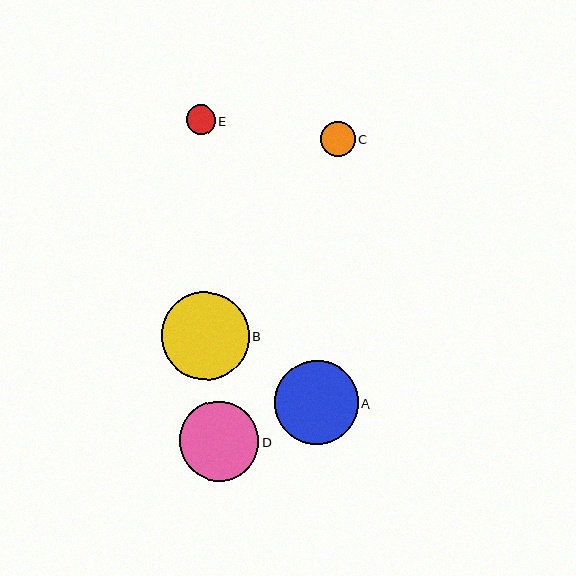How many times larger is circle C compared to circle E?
Circle C is approximately 1.2 times the size of circle E.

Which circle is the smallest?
Circle E is the smallest with a size of approximately 29 pixels.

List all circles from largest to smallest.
From largest to smallest: B, A, D, C, E.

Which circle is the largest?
Circle B is the largest with a size of approximately 88 pixels.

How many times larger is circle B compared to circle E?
Circle B is approximately 3.0 times the size of circle E.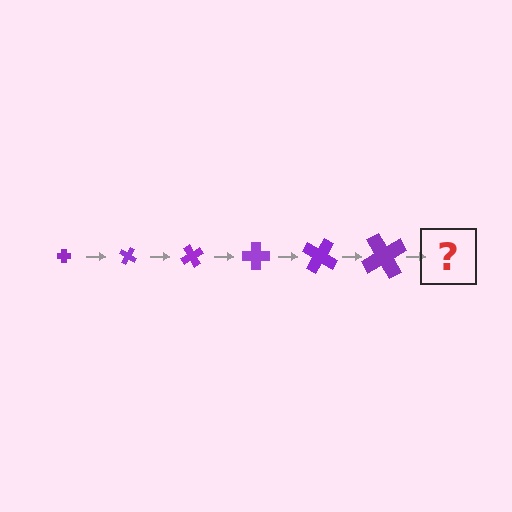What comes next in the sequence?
The next element should be a cross, larger than the previous one and rotated 180 degrees from the start.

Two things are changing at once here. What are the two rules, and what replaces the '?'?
The two rules are that the cross grows larger each step and it rotates 30 degrees each step. The '?' should be a cross, larger than the previous one and rotated 180 degrees from the start.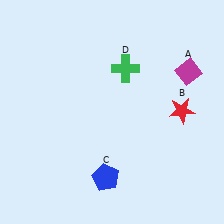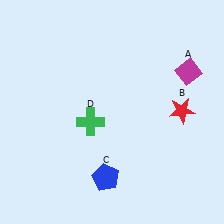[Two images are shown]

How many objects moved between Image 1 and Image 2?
1 object moved between the two images.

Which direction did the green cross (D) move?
The green cross (D) moved down.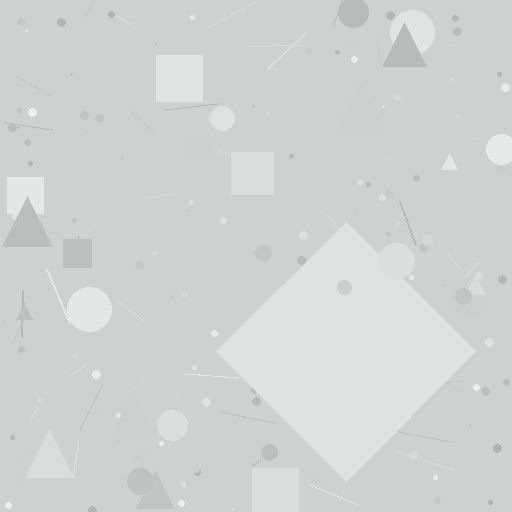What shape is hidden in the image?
A diamond is hidden in the image.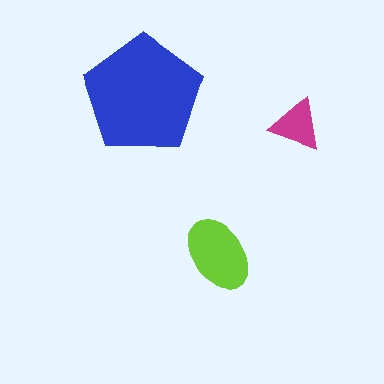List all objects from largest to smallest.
The blue pentagon, the lime ellipse, the magenta triangle.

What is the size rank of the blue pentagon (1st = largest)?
1st.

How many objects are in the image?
There are 3 objects in the image.